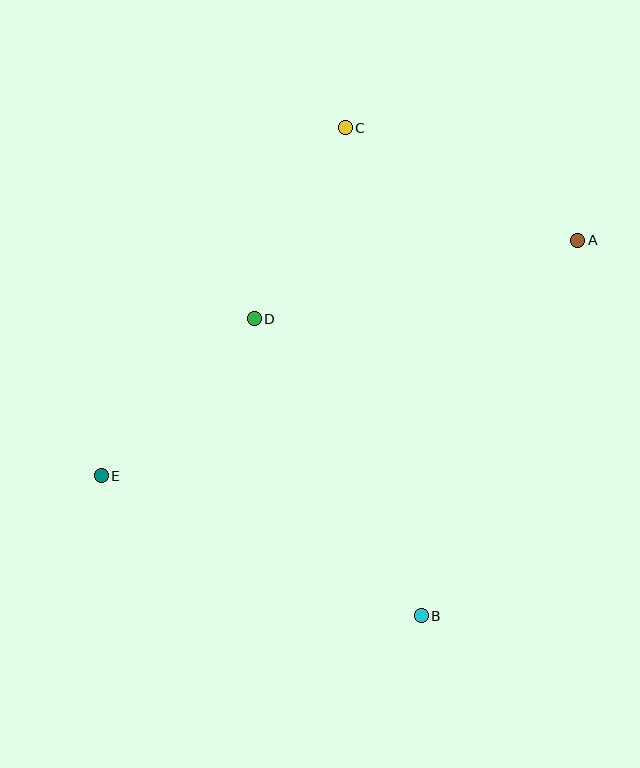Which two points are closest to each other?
Points C and D are closest to each other.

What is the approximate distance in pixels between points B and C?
The distance between B and C is approximately 494 pixels.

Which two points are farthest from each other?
Points A and E are farthest from each other.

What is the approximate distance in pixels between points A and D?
The distance between A and D is approximately 333 pixels.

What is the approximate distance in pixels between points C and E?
The distance between C and E is approximately 425 pixels.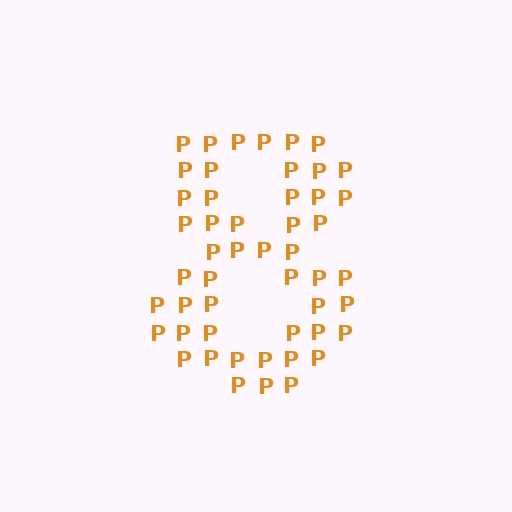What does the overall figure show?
The overall figure shows the digit 8.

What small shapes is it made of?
It is made of small letter P's.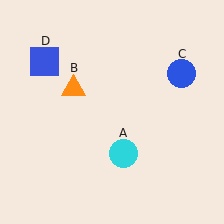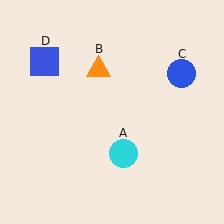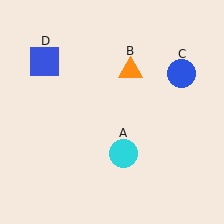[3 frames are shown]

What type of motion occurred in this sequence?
The orange triangle (object B) rotated clockwise around the center of the scene.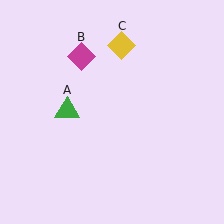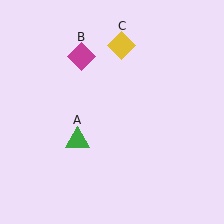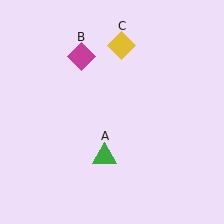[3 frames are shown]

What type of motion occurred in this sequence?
The green triangle (object A) rotated counterclockwise around the center of the scene.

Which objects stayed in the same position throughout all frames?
Magenta diamond (object B) and yellow diamond (object C) remained stationary.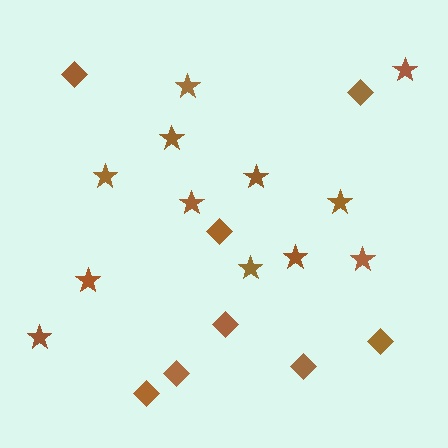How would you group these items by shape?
There are 2 groups: one group of stars (12) and one group of diamonds (8).